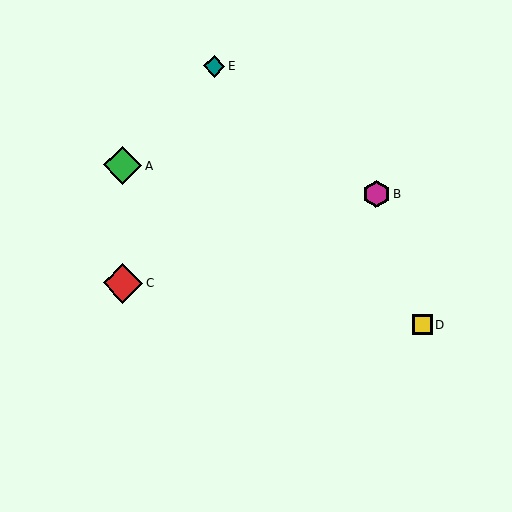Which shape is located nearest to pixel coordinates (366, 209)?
The magenta hexagon (labeled B) at (376, 194) is nearest to that location.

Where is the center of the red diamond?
The center of the red diamond is at (123, 283).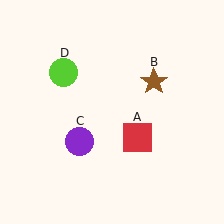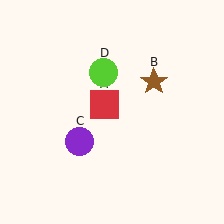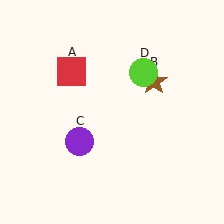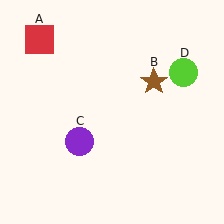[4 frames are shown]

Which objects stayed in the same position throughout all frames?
Brown star (object B) and purple circle (object C) remained stationary.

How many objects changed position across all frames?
2 objects changed position: red square (object A), lime circle (object D).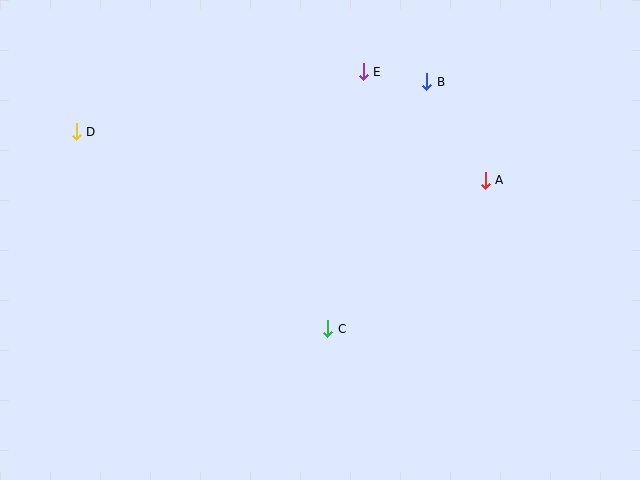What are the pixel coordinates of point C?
Point C is at (328, 329).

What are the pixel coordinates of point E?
Point E is at (363, 72).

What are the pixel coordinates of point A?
Point A is at (485, 180).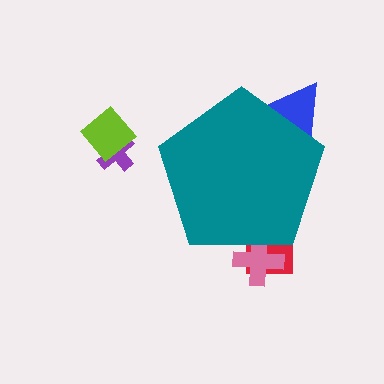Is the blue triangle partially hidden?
Yes, the blue triangle is partially hidden behind the teal pentagon.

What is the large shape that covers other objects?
A teal pentagon.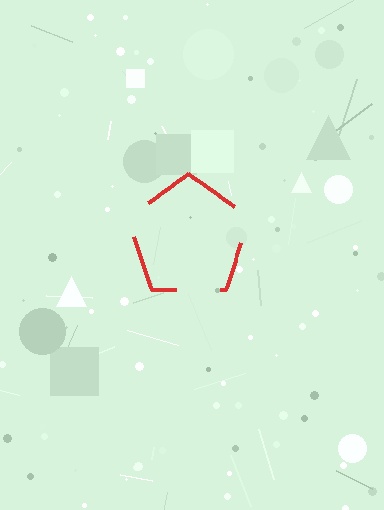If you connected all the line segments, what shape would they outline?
They would outline a pentagon.